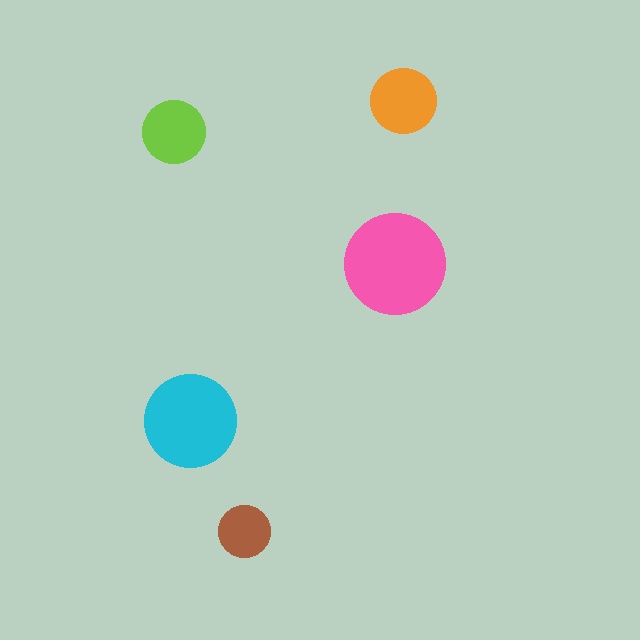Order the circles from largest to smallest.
the pink one, the cyan one, the orange one, the lime one, the brown one.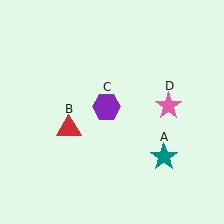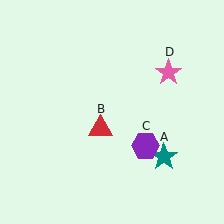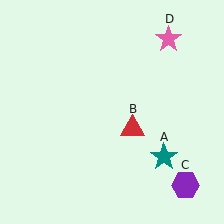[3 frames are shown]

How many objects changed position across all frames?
3 objects changed position: red triangle (object B), purple hexagon (object C), pink star (object D).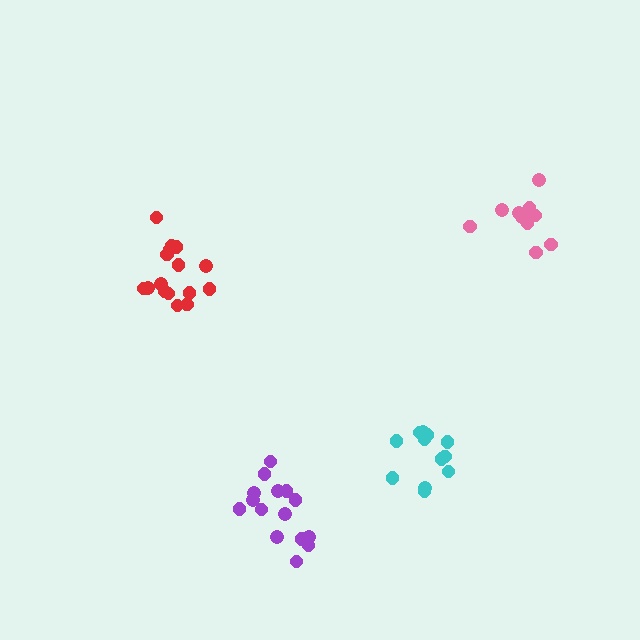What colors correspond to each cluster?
The clusters are colored: purple, cyan, pink, red.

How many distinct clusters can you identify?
There are 4 distinct clusters.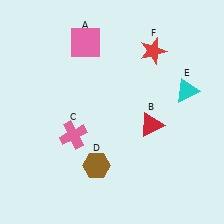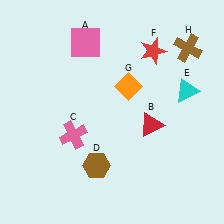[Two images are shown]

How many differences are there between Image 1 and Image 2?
There are 2 differences between the two images.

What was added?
An orange diamond (G), a brown cross (H) were added in Image 2.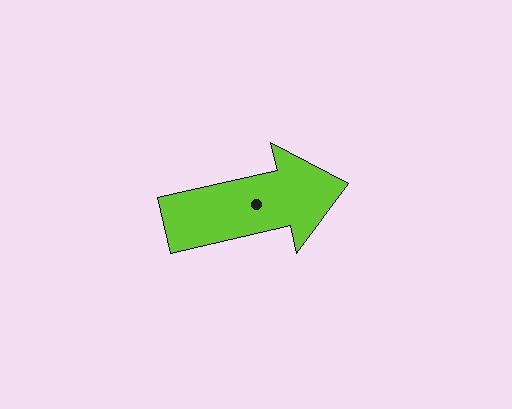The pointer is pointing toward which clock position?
Roughly 3 o'clock.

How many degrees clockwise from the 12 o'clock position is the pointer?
Approximately 77 degrees.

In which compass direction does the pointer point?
East.